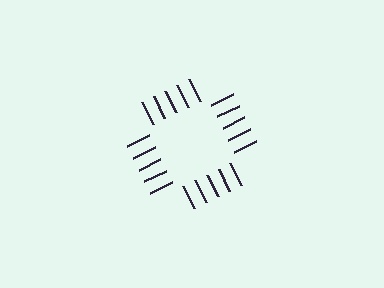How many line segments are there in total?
20 — 5 along each of the 4 edges.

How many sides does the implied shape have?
4 sides — the line-ends trace a square.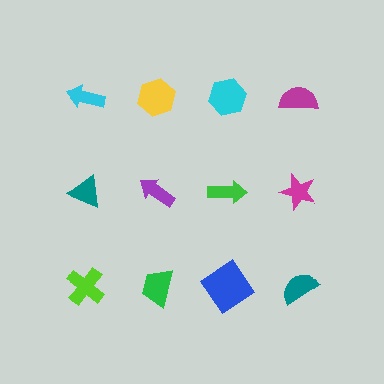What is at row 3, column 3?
A blue diamond.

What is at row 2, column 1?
A teal triangle.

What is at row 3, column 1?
A lime cross.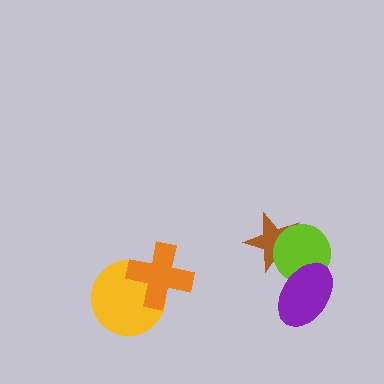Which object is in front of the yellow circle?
The orange cross is in front of the yellow circle.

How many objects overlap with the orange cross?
1 object overlaps with the orange cross.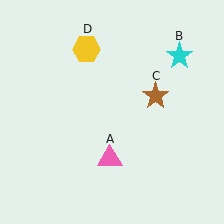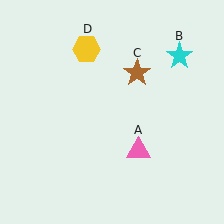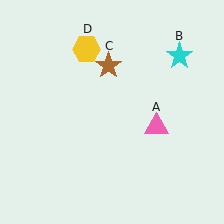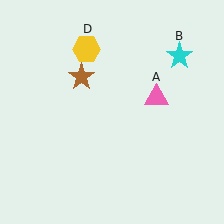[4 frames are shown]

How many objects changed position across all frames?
2 objects changed position: pink triangle (object A), brown star (object C).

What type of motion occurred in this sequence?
The pink triangle (object A), brown star (object C) rotated counterclockwise around the center of the scene.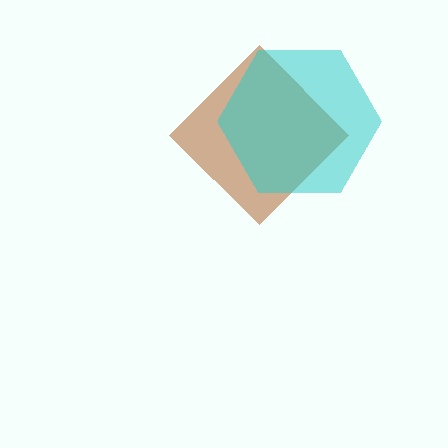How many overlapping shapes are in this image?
There are 2 overlapping shapes in the image.